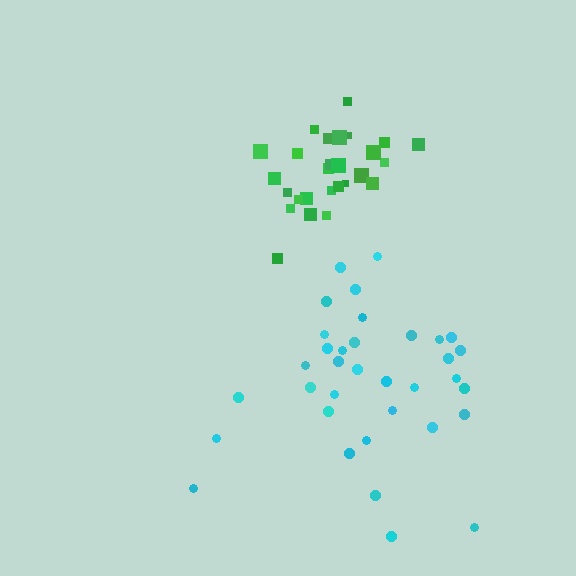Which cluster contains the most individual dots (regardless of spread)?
Cyan (35).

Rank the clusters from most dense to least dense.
green, cyan.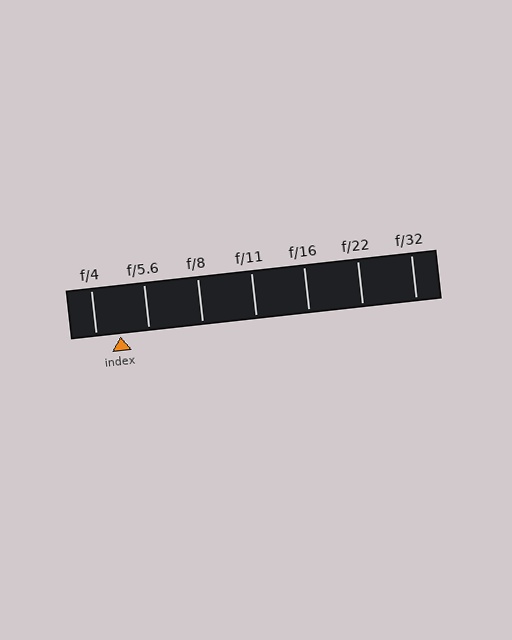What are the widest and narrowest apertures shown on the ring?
The widest aperture shown is f/4 and the narrowest is f/32.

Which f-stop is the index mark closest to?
The index mark is closest to f/4.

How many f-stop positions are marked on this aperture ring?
There are 7 f-stop positions marked.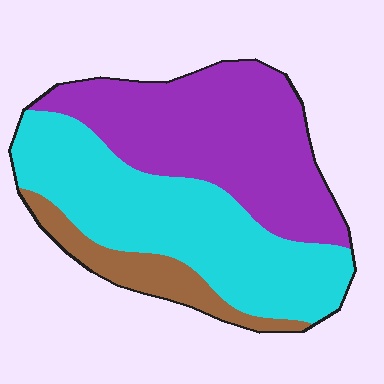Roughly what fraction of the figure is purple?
Purple takes up between a third and a half of the figure.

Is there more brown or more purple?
Purple.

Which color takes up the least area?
Brown, at roughly 10%.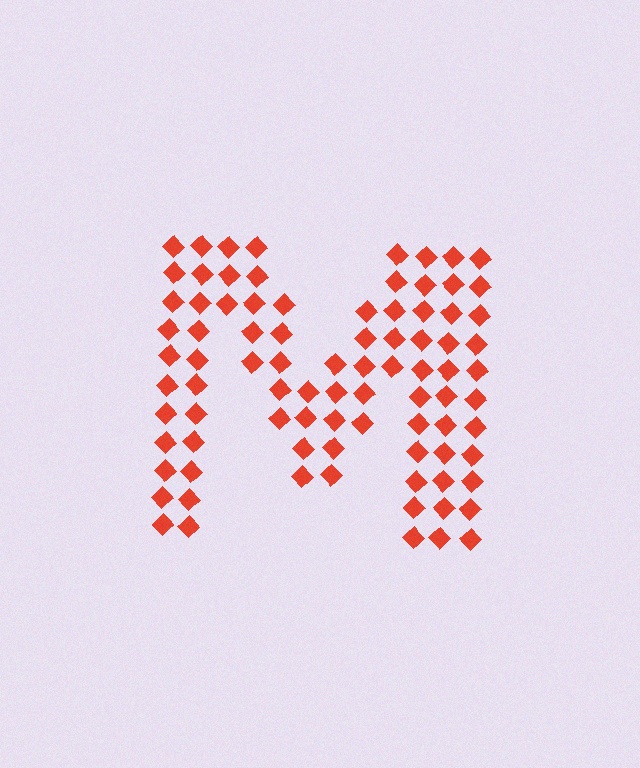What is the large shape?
The large shape is the letter M.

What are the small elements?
The small elements are diamonds.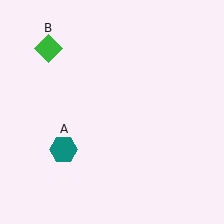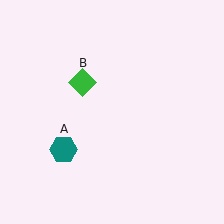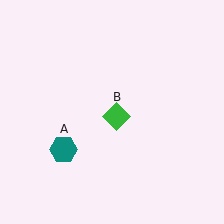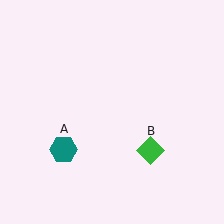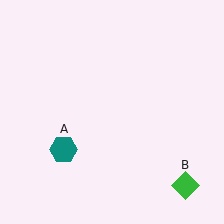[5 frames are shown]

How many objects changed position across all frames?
1 object changed position: green diamond (object B).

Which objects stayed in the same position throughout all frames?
Teal hexagon (object A) remained stationary.